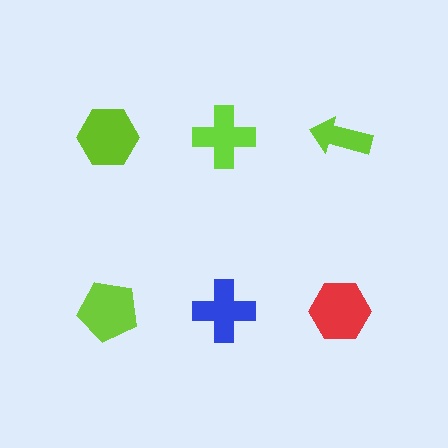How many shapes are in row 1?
3 shapes.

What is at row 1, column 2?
A lime cross.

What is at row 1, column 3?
A lime arrow.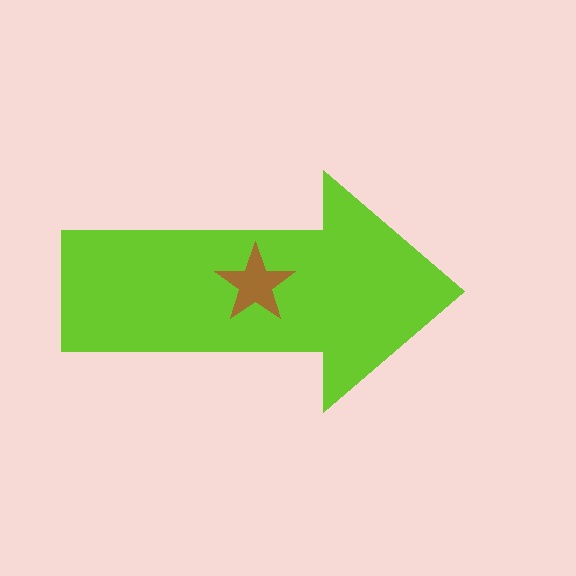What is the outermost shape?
The lime arrow.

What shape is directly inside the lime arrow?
The brown star.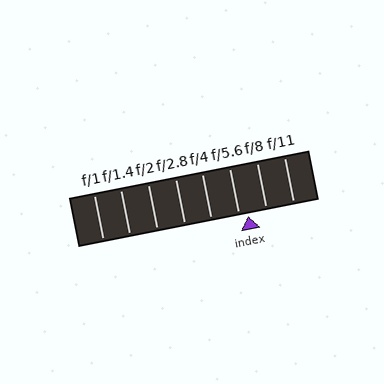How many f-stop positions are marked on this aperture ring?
There are 8 f-stop positions marked.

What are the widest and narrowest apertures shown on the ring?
The widest aperture shown is f/1 and the narrowest is f/11.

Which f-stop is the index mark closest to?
The index mark is closest to f/5.6.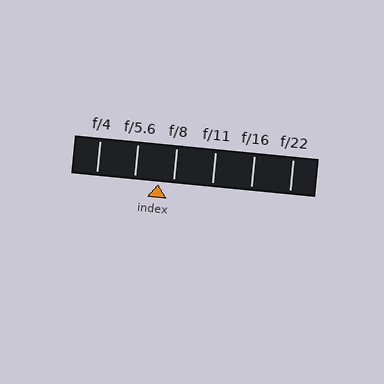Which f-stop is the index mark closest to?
The index mark is closest to f/8.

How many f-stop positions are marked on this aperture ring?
There are 6 f-stop positions marked.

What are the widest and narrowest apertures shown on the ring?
The widest aperture shown is f/4 and the narrowest is f/22.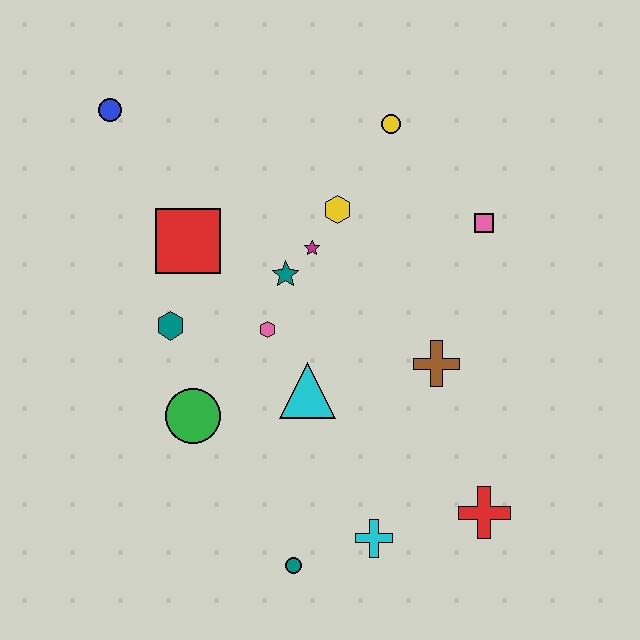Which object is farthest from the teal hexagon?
The red cross is farthest from the teal hexagon.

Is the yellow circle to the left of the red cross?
Yes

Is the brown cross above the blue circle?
No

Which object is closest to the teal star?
The magenta star is closest to the teal star.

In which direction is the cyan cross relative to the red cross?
The cyan cross is to the left of the red cross.